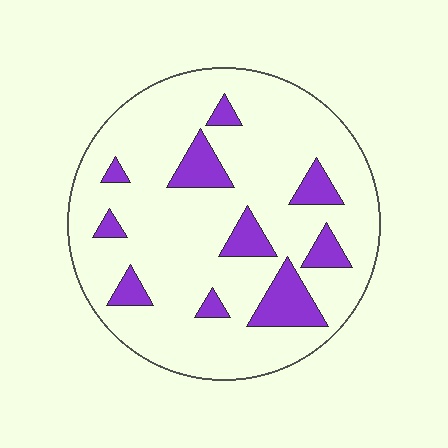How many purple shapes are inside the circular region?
10.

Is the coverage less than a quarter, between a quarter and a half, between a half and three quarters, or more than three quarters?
Less than a quarter.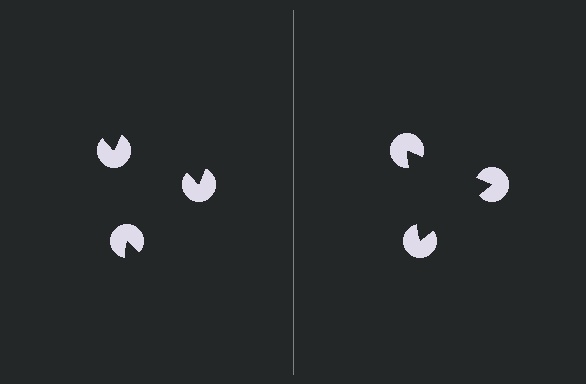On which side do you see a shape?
An illusory triangle appears on the right side. On the left side the wedge cuts are rotated, so no coherent shape forms.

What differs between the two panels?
The pac-man discs are positioned identically on both sides; only the wedge orientations differ. On the right they align to a triangle; on the left they are misaligned.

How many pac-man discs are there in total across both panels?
6 — 3 on each side.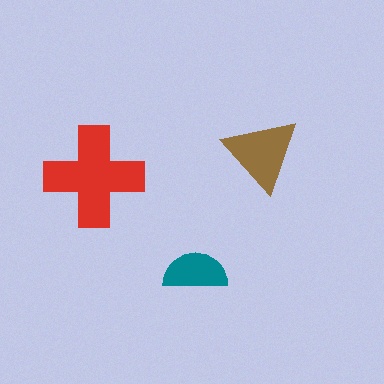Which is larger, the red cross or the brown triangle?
The red cross.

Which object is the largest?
The red cross.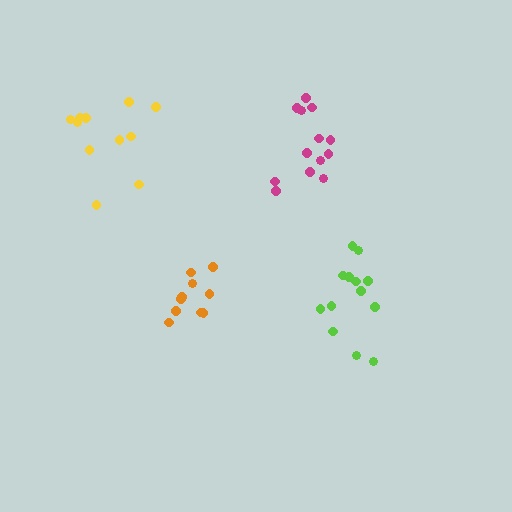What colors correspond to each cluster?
The clusters are colored: orange, lime, magenta, yellow.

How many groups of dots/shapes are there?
There are 4 groups.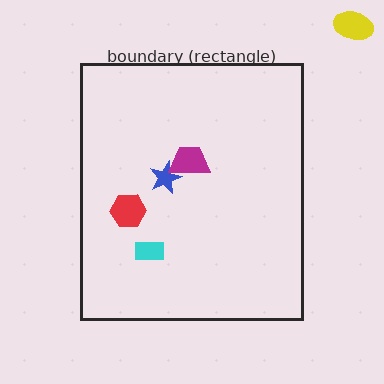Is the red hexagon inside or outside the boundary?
Inside.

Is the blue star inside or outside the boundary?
Inside.